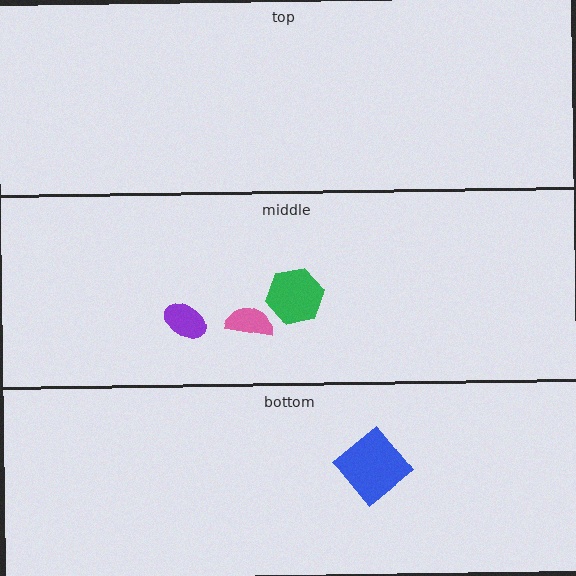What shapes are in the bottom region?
The blue diamond.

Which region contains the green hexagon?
The middle region.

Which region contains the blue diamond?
The bottom region.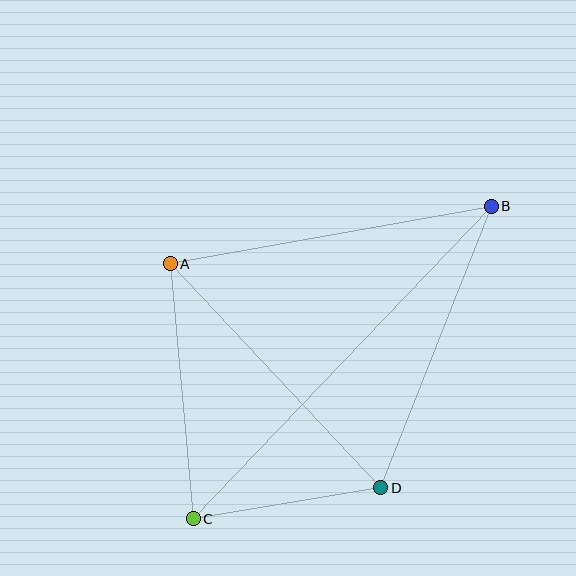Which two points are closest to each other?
Points C and D are closest to each other.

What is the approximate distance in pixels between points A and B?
The distance between A and B is approximately 326 pixels.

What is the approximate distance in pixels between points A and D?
The distance between A and D is approximately 307 pixels.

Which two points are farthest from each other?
Points B and C are farthest from each other.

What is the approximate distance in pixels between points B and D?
The distance between B and D is approximately 302 pixels.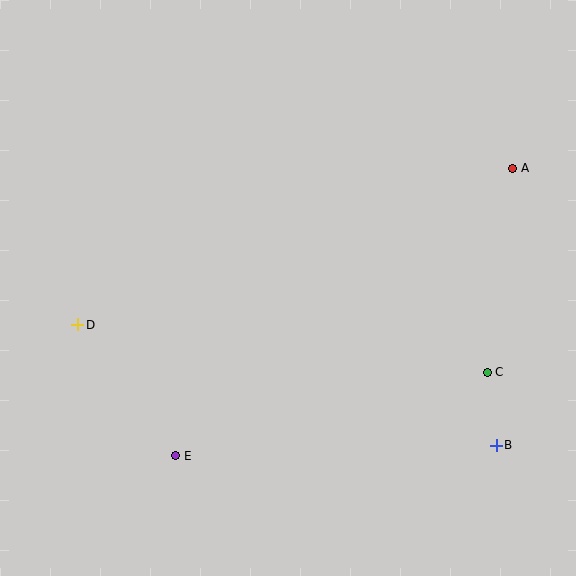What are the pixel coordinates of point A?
Point A is at (513, 168).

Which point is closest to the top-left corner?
Point D is closest to the top-left corner.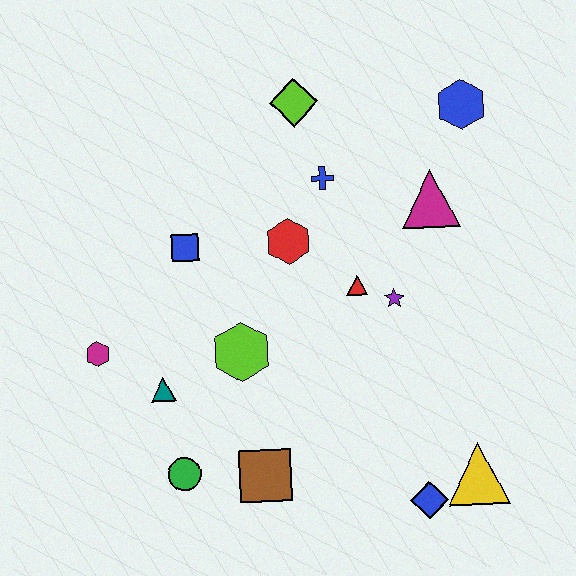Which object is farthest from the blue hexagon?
The green circle is farthest from the blue hexagon.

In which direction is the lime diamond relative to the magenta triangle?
The lime diamond is to the left of the magenta triangle.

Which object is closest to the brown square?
The green circle is closest to the brown square.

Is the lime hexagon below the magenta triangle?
Yes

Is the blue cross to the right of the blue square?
Yes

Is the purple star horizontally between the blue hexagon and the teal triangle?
Yes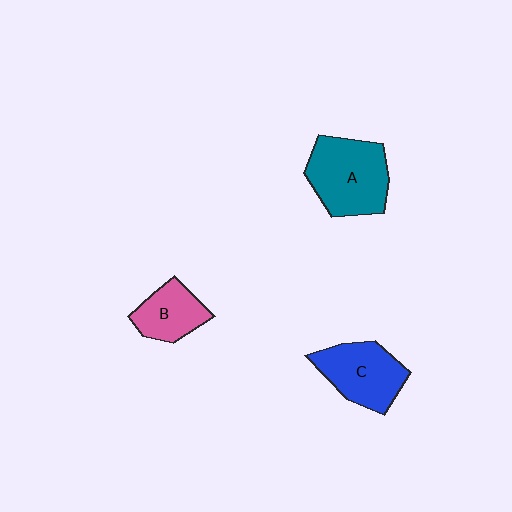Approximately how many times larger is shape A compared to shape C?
Approximately 1.2 times.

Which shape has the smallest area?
Shape B (pink).